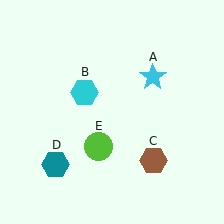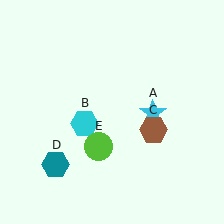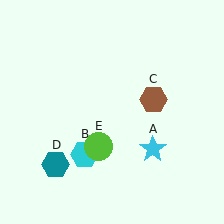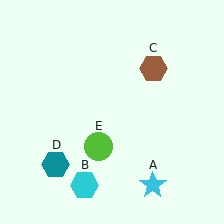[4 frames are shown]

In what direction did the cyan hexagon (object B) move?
The cyan hexagon (object B) moved down.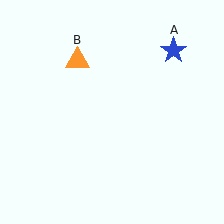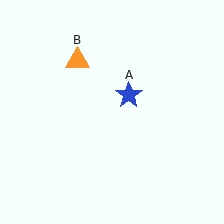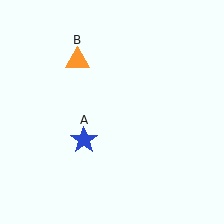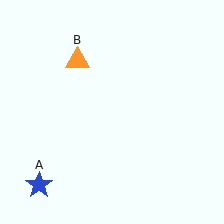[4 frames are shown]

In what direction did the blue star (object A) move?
The blue star (object A) moved down and to the left.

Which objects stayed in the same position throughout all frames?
Orange triangle (object B) remained stationary.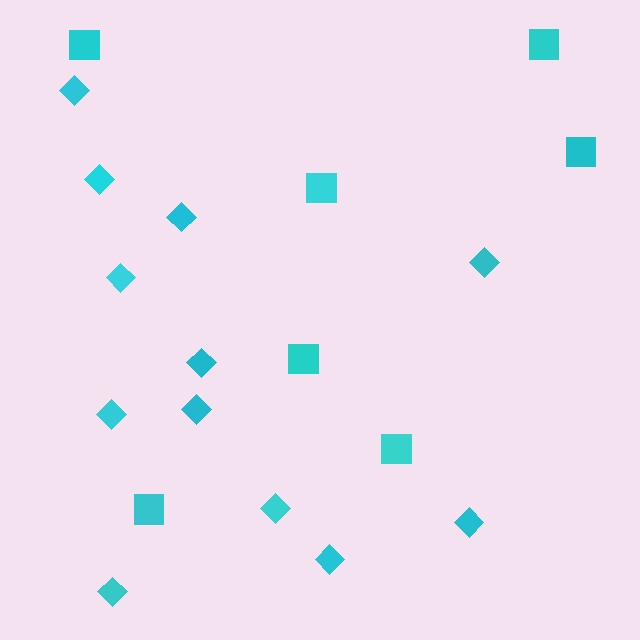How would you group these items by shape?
There are 2 groups: one group of diamonds (12) and one group of squares (7).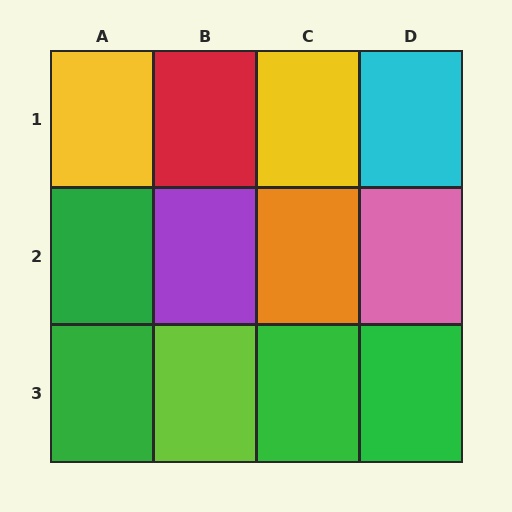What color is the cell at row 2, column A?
Green.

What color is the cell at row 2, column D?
Pink.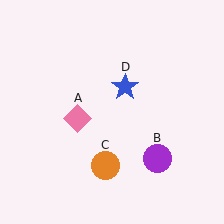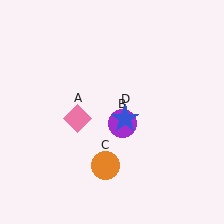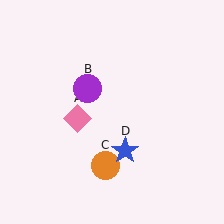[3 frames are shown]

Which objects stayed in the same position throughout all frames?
Pink diamond (object A) and orange circle (object C) remained stationary.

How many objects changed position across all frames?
2 objects changed position: purple circle (object B), blue star (object D).